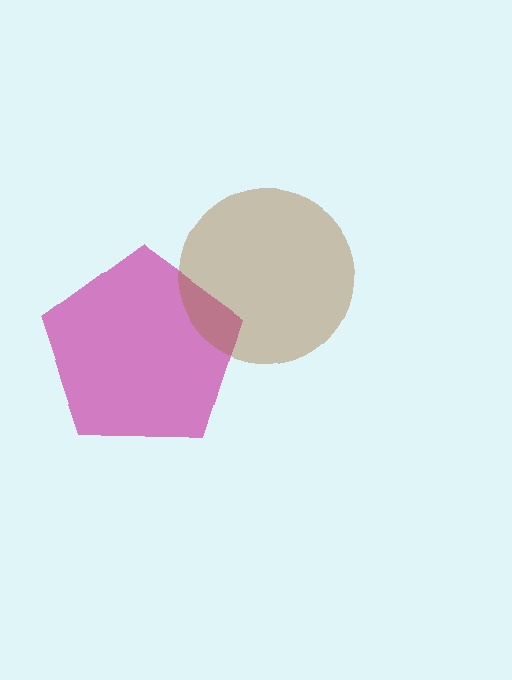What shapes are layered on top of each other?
The layered shapes are: a magenta pentagon, a brown circle.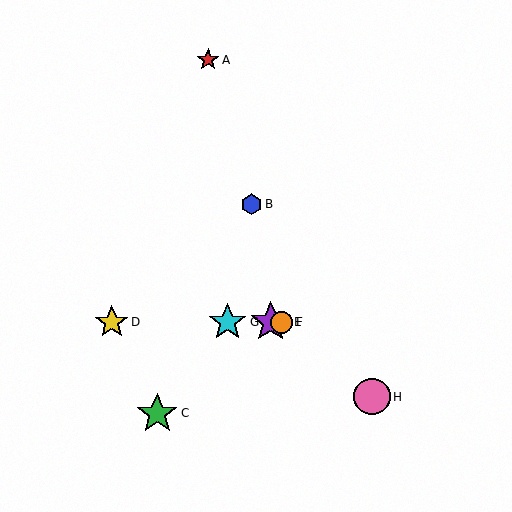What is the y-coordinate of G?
Object G is at y≈322.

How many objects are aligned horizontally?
4 objects (D, E, F, G) are aligned horizontally.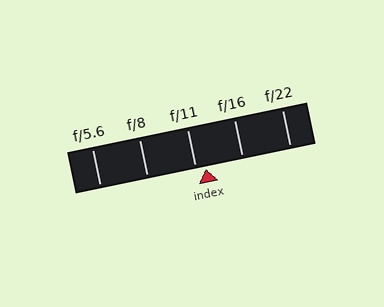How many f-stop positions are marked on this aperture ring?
There are 5 f-stop positions marked.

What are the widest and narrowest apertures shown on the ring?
The widest aperture shown is f/5.6 and the narrowest is f/22.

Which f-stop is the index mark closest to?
The index mark is closest to f/11.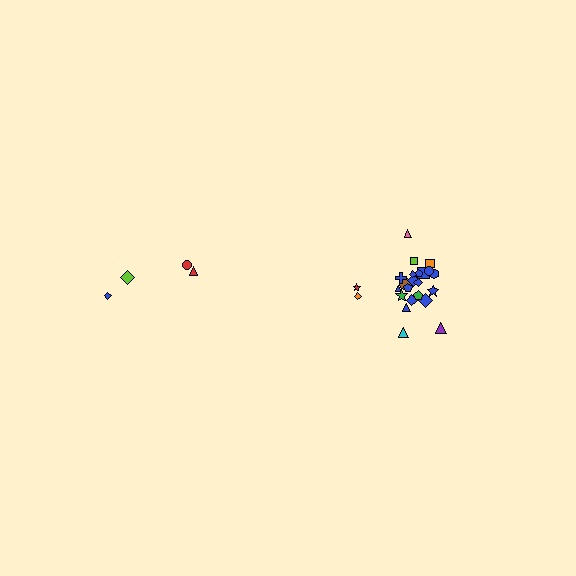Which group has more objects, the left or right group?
The right group.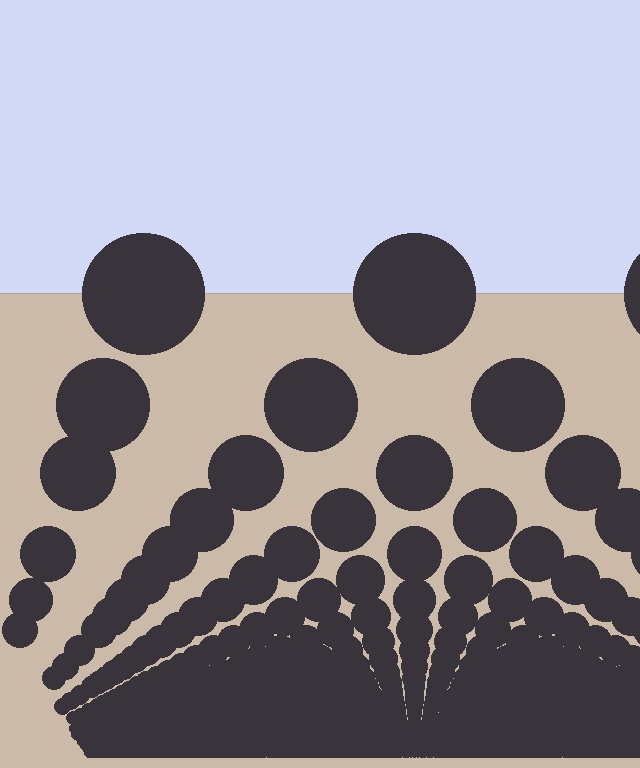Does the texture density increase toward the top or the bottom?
Density increases toward the bottom.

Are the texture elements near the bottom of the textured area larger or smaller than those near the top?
Smaller. The gradient is inverted — elements near the bottom are smaller and denser.